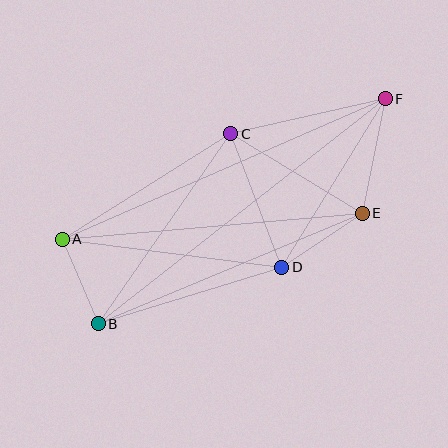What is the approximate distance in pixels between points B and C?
The distance between B and C is approximately 232 pixels.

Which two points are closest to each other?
Points A and B are closest to each other.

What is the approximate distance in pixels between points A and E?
The distance between A and E is approximately 301 pixels.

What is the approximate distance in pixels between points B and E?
The distance between B and E is approximately 286 pixels.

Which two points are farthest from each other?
Points B and F are farthest from each other.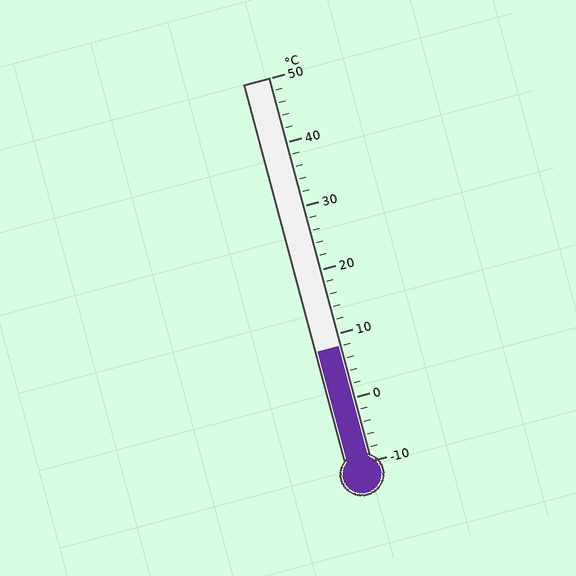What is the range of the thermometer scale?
The thermometer scale ranges from -10°C to 50°C.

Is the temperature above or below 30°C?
The temperature is below 30°C.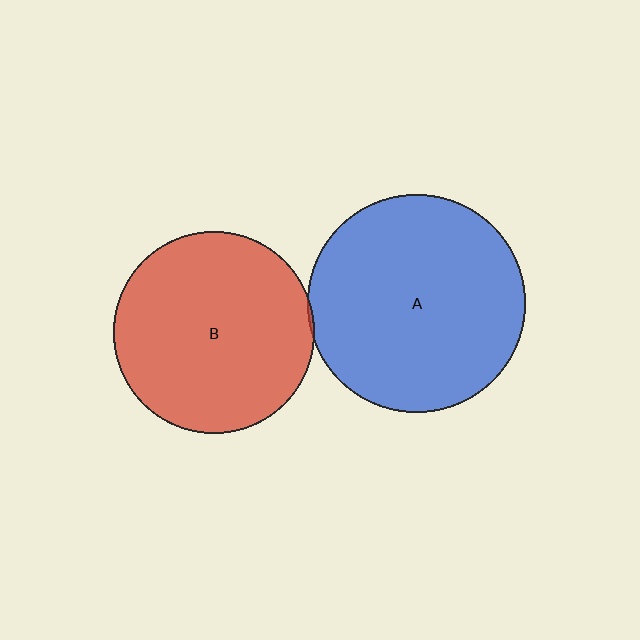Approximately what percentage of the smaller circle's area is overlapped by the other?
Approximately 5%.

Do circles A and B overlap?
Yes.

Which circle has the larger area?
Circle A (blue).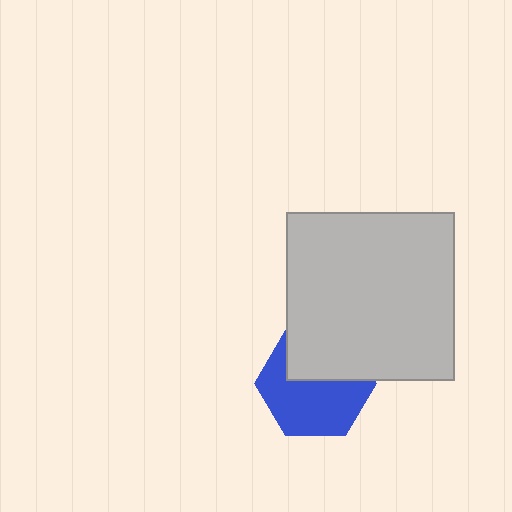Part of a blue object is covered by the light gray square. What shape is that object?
It is a hexagon.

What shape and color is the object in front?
The object in front is a light gray square.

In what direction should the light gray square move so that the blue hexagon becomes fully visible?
The light gray square should move up. That is the shortest direction to clear the overlap and leave the blue hexagon fully visible.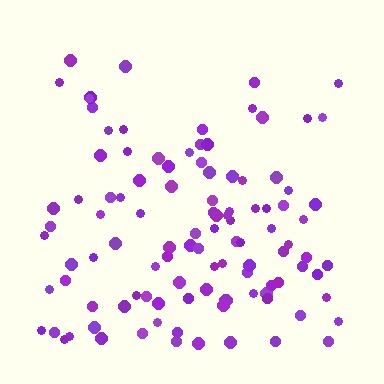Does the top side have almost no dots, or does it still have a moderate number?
Still a moderate number, just noticeably fewer than the bottom.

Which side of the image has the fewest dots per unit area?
The top.